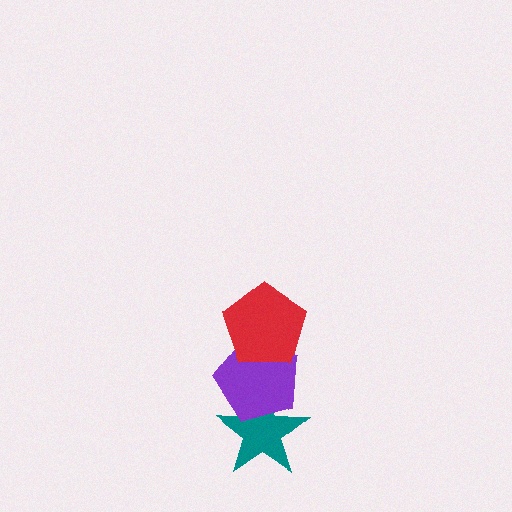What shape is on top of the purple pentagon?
The red pentagon is on top of the purple pentagon.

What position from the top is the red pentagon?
The red pentagon is 1st from the top.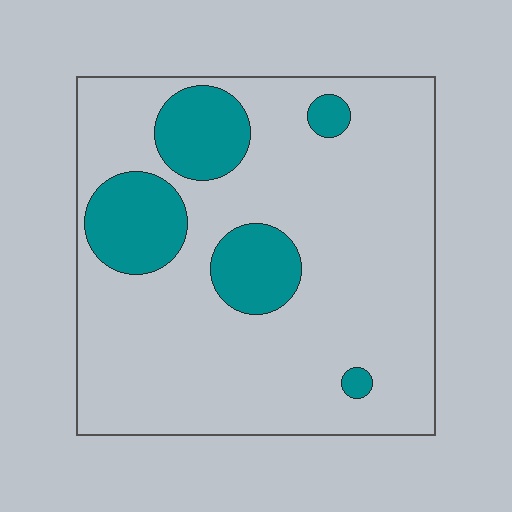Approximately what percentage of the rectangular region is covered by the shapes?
Approximately 20%.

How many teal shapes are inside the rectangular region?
5.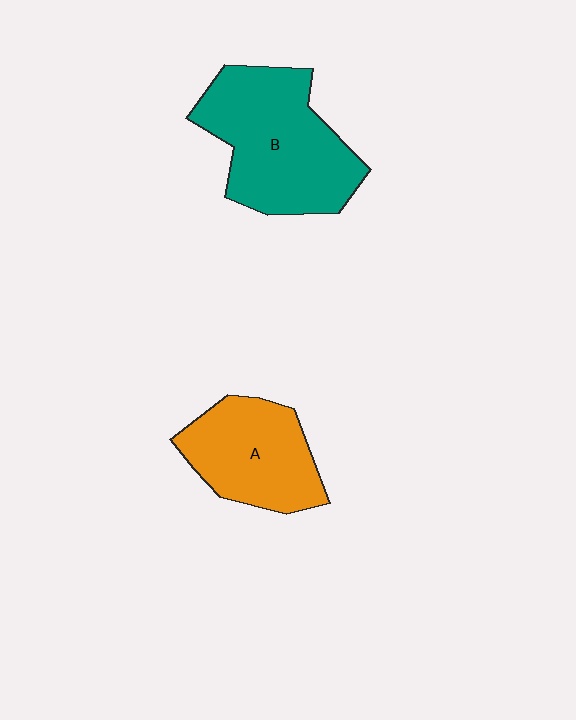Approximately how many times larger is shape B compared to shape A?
Approximately 1.4 times.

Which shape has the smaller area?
Shape A (orange).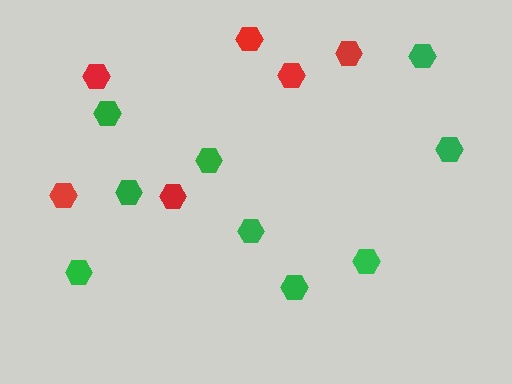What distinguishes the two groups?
There are 2 groups: one group of red hexagons (6) and one group of green hexagons (9).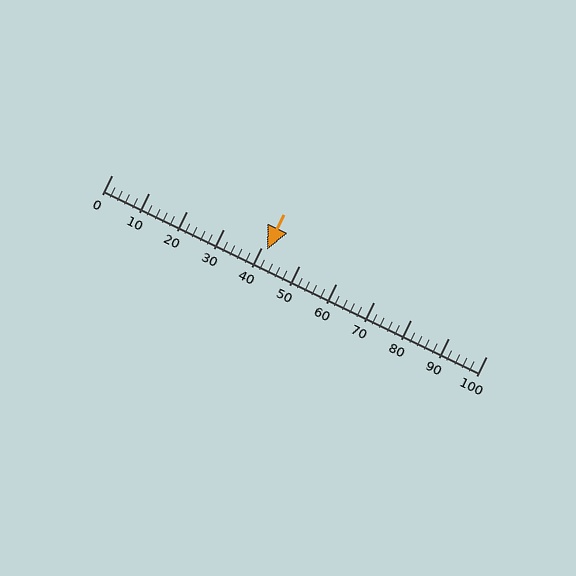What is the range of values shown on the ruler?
The ruler shows values from 0 to 100.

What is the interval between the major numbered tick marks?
The major tick marks are spaced 10 units apart.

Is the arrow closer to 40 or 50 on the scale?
The arrow is closer to 40.